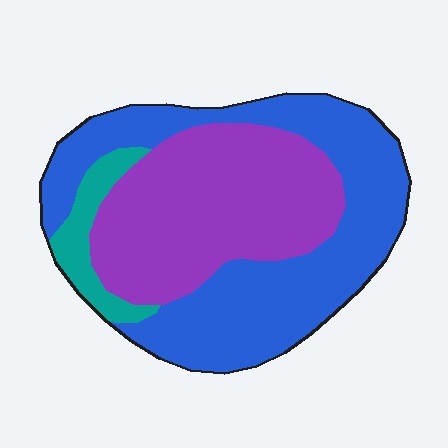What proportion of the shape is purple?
Purple covers 41% of the shape.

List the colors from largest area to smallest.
From largest to smallest: blue, purple, teal.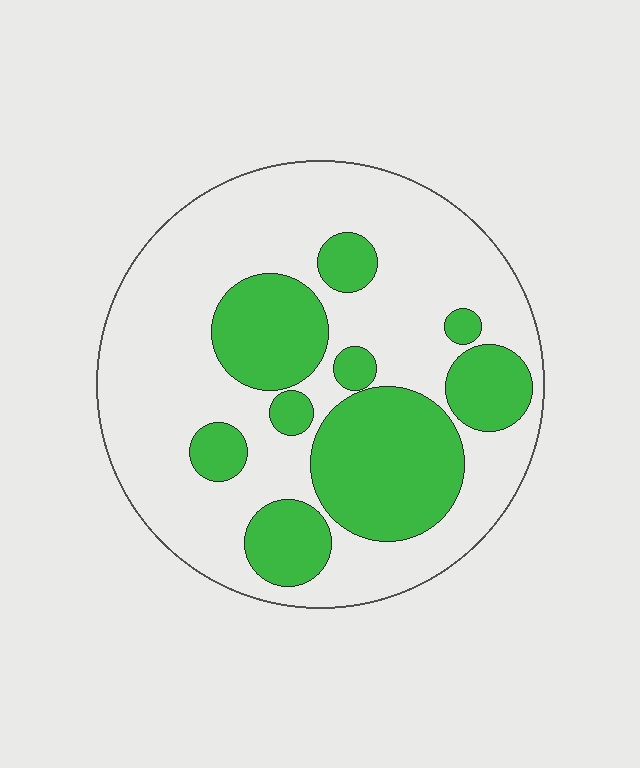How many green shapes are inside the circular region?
9.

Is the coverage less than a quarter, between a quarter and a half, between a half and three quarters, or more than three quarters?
Between a quarter and a half.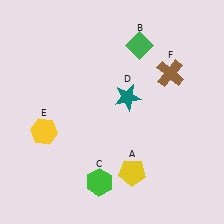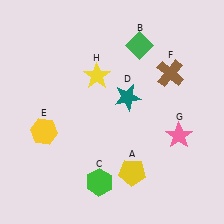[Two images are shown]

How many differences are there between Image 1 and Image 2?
There are 2 differences between the two images.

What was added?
A pink star (G), a yellow star (H) were added in Image 2.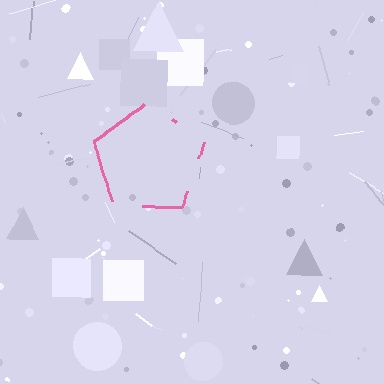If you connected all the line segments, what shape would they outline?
They would outline a pentagon.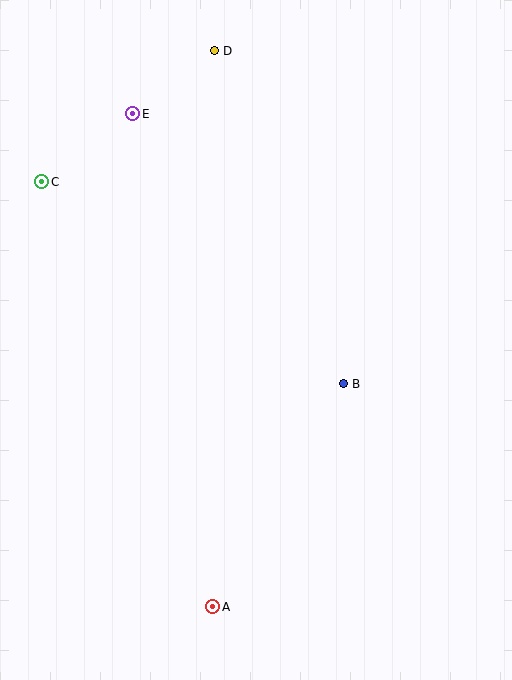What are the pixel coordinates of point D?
Point D is at (214, 51).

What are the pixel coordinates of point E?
Point E is at (133, 114).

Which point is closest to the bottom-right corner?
Point A is closest to the bottom-right corner.